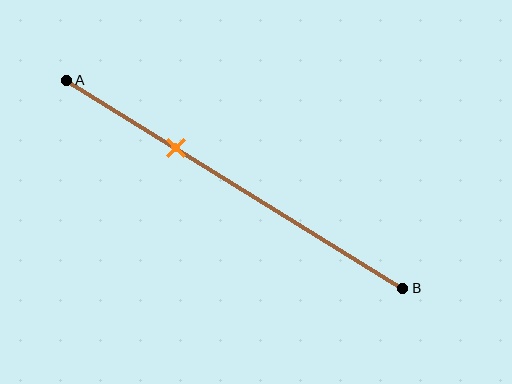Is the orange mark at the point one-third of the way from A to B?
Yes, the mark is approximately at the one-third point.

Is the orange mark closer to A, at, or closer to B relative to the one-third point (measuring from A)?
The orange mark is approximately at the one-third point of segment AB.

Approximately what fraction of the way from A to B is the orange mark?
The orange mark is approximately 35% of the way from A to B.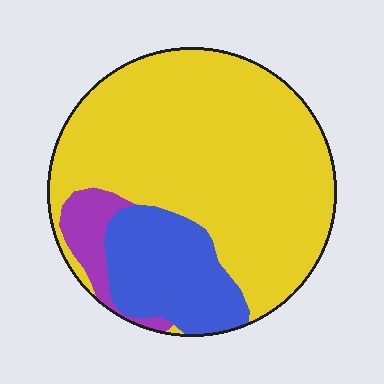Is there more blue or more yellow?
Yellow.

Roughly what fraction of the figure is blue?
Blue takes up about one fifth (1/5) of the figure.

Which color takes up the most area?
Yellow, at roughly 70%.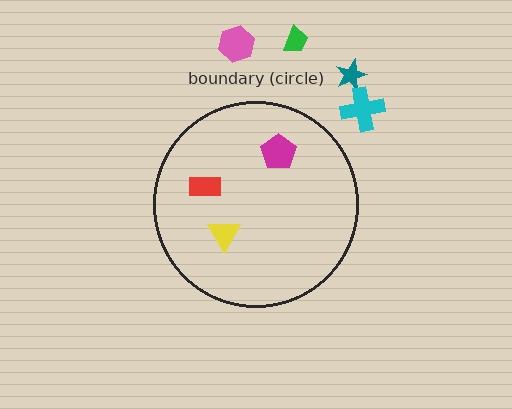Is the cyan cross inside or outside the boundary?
Outside.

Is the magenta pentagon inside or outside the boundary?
Inside.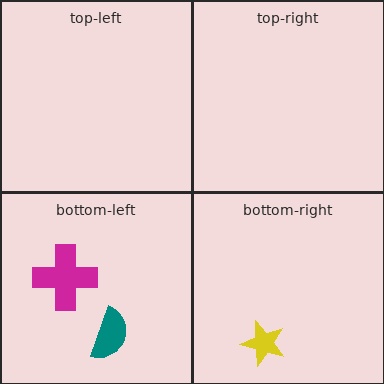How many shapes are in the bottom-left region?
2.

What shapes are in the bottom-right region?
The yellow star.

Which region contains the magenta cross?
The bottom-left region.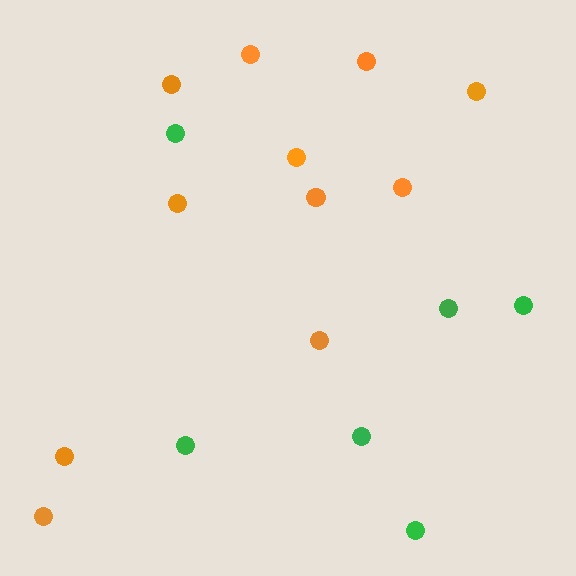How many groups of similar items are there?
There are 2 groups: one group of orange circles (11) and one group of green circles (6).